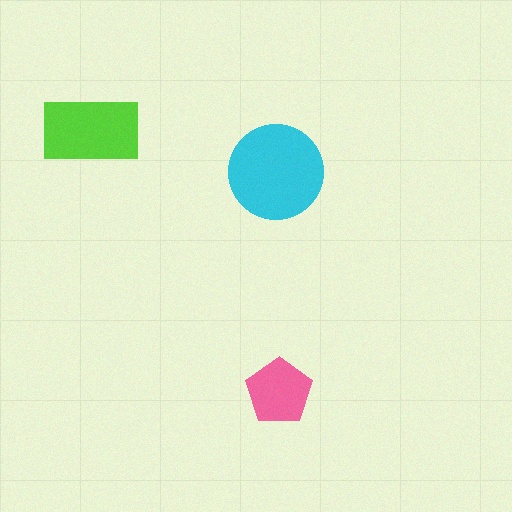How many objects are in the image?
There are 3 objects in the image.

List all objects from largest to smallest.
The cyan circle, the lime rectangle, the pink pentagon.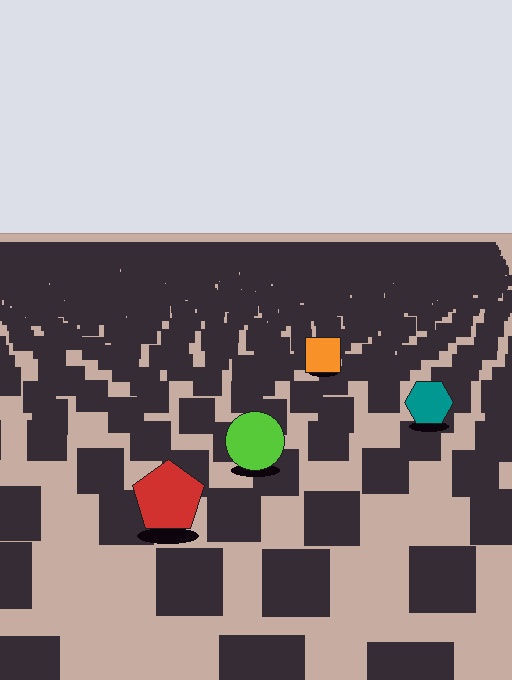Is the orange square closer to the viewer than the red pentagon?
No. The red pentagon is closer — you can tell from the texture gradient: the ground texture is coarser near it.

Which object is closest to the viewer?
The red pentagon is closest. The texture marks near it are larger and more spread out.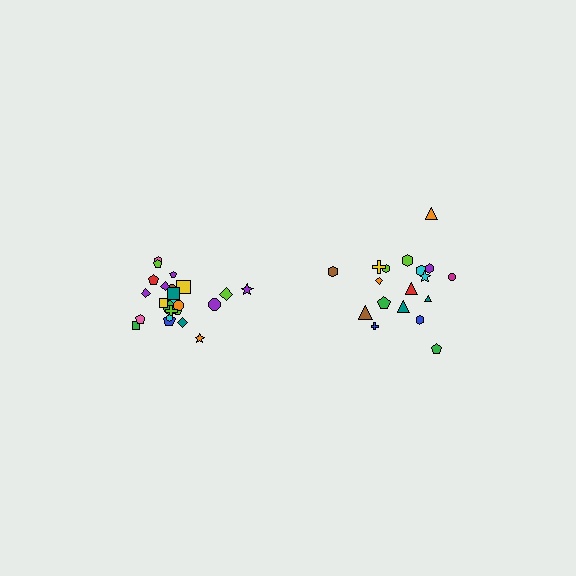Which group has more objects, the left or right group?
The left group.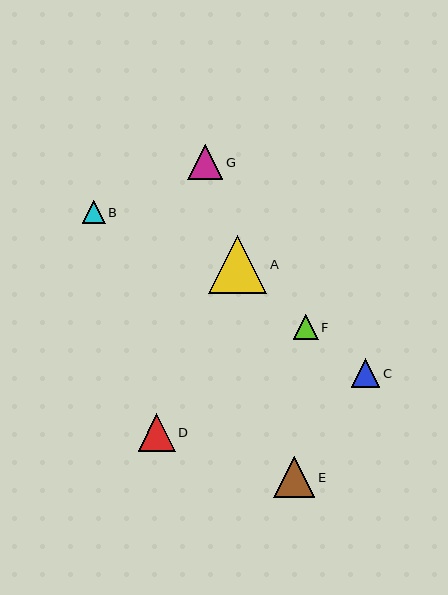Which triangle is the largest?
Triangle A is the largest with a size of approximately 58 pixels.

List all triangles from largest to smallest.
From largest to smallest: A, E, D, G, C, F, B.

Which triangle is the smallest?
Triangle B is the smallest with a size of approximately 23 pixels.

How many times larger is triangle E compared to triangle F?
Triangle E is approximately 1.7 times the size of triangle F.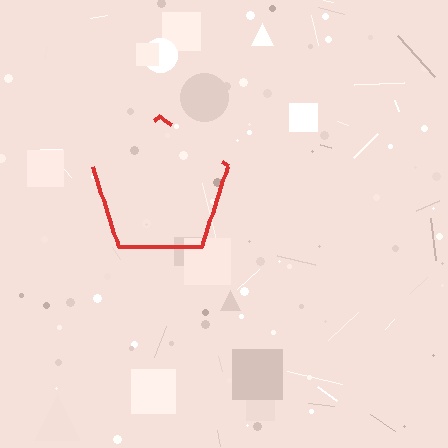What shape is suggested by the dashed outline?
The dashed outline suggests a pentagon.